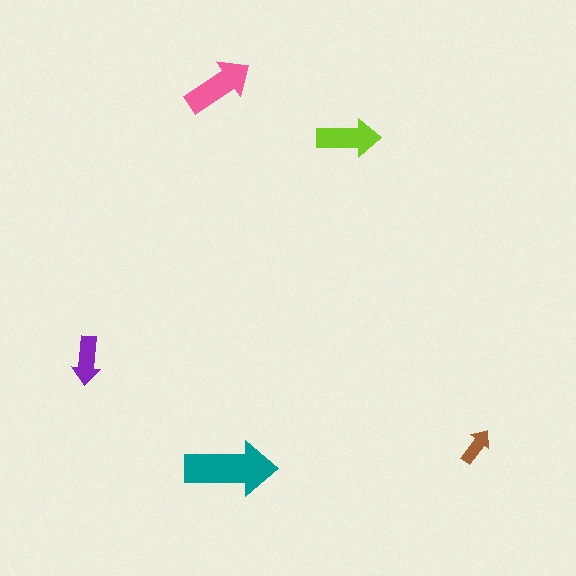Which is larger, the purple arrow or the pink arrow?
The pink one.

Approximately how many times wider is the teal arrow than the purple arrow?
About 2 times wider.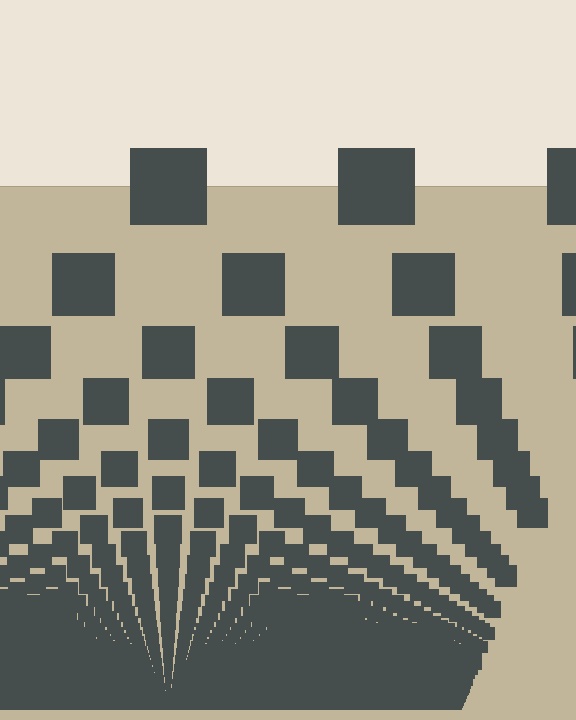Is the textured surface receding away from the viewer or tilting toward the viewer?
The surface appears to tilt toward the viewer. Texture elements get larger and sparser toward the top.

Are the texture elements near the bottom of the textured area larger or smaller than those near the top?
Smaller. The gradient is inverted — elements near the bottom are smaller and denser.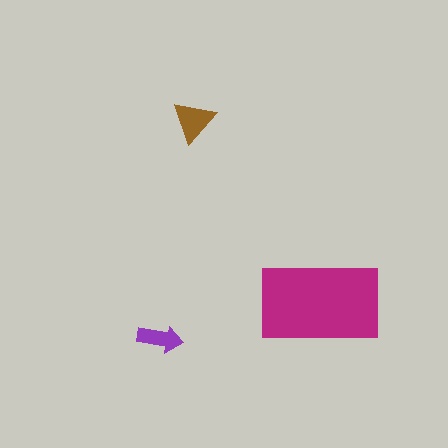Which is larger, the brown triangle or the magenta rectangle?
The magenta rectangle.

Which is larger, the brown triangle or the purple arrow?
The brown triangle.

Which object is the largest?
The magenta rectangle.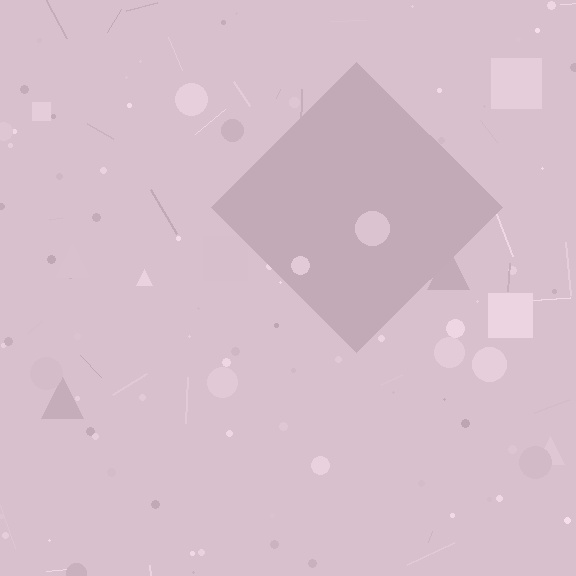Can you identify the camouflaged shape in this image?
The camouflaged shape is a diamond.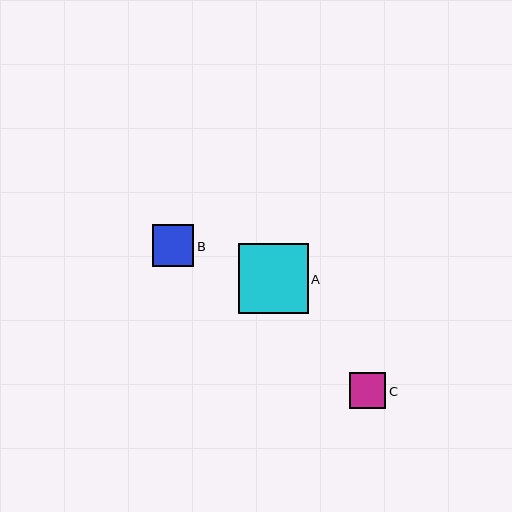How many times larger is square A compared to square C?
Square A is approximately 1.9 times the size of square C.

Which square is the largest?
Square A is the largest with a size of approximately 69 pixels.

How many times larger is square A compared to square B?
Square A is approximately 1.7 times the size of square B.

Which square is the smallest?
Square C is the smallest with a size of approximately 36 pixels.